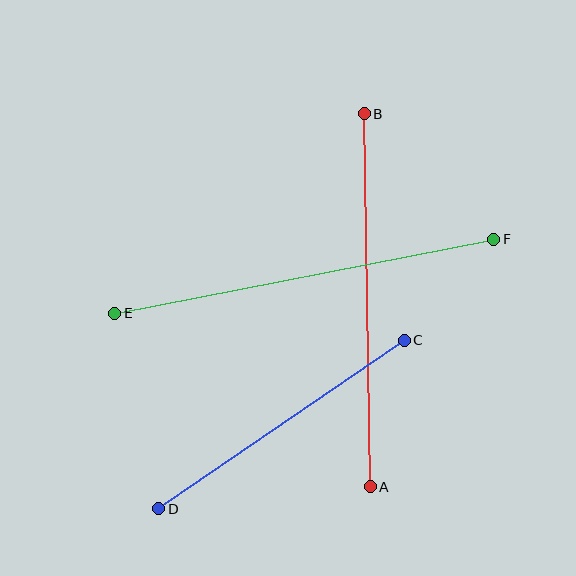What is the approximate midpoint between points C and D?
The midpoint is at approximately (282, 425) pixels.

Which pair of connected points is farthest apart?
Points E and F are farthest apart.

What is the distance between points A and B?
The distance is approximately 373 pixels.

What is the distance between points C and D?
The distance is approximately 298 pixels.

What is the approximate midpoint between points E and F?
The midpoint is at approximately (304, 276) pixels.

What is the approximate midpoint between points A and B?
The midpoint is at approximately (367, 300) pixels.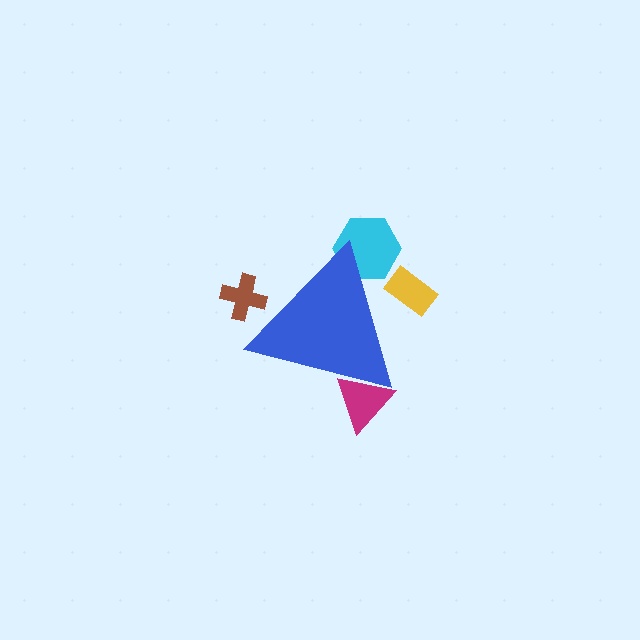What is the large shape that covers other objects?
A blue triangle.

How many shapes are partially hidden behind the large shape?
4 shapes are partially hidden.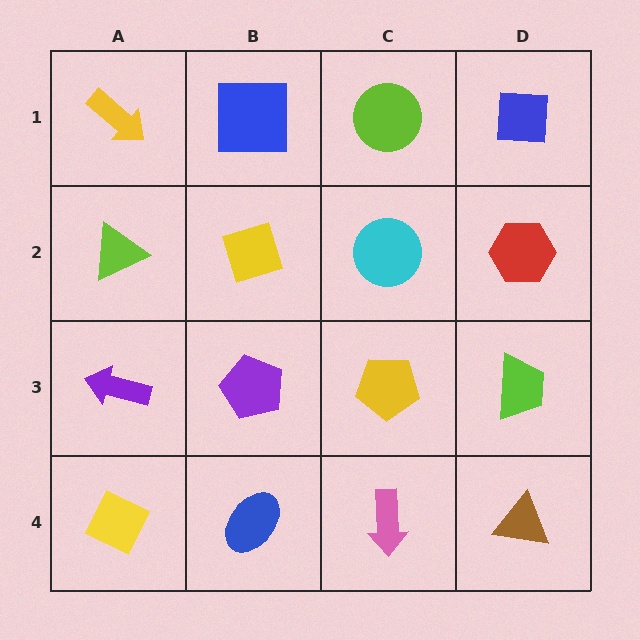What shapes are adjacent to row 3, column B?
A yellow diamond (row 2, column B), a blue ellipse (row 4, column B), a purple arrow (row 3, column A), a yellow pentagon (row 3, column C).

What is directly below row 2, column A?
A purple arrow.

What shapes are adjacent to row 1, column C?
A cyan circle (row 2, column C), a blue square (row 1, column B), a blue square (row 1, column D).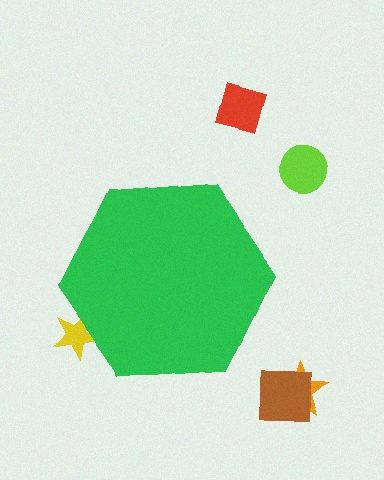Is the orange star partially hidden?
No, the orange star is fully visible.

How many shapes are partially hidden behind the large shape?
1 shape is partially hidden.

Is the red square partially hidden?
No, the red square is fully visible.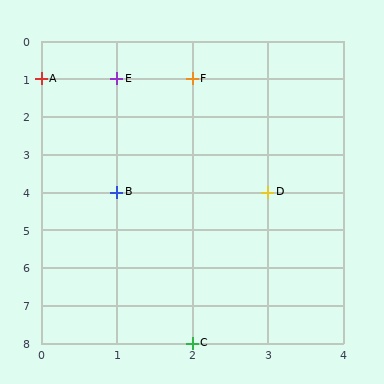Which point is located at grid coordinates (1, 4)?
Point B is at (1, 4).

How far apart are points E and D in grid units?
Points E and D are 2 columns and 3 rows apart (about 3.6 grid units diagonally).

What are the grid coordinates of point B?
Point B is at grid coordinates (1, 4).